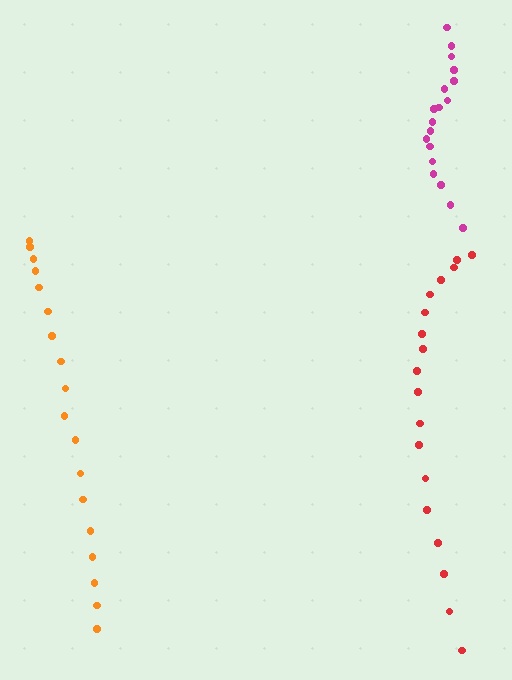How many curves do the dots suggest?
There are 3 distinct paths.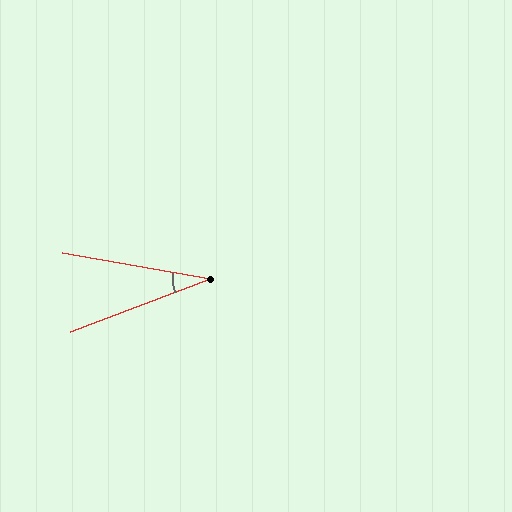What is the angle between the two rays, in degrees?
Approximately 31 degrees.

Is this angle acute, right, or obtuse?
It is acute.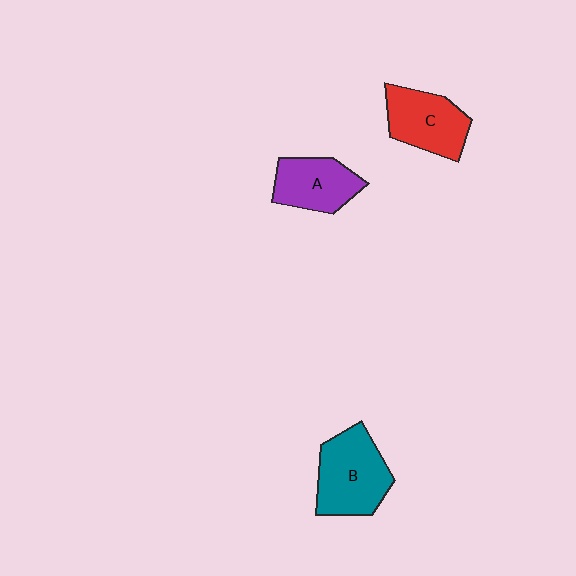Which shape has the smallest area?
Shape A (purple).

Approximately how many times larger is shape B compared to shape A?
Approximately 1.3 times.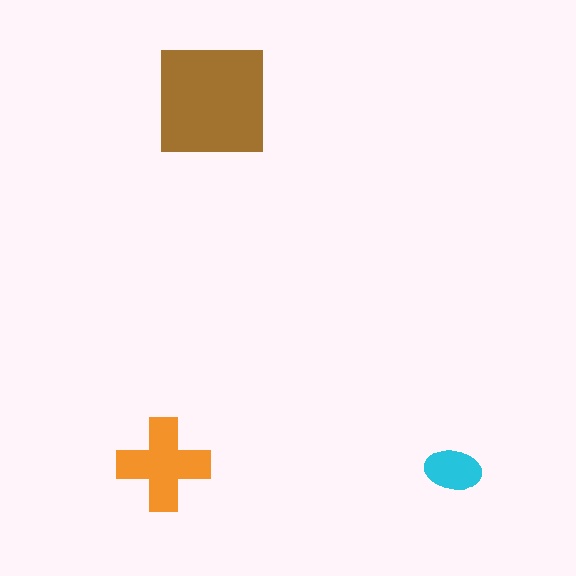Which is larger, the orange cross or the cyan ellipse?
The orange cross.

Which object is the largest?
The brown square.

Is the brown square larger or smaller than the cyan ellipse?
Larger.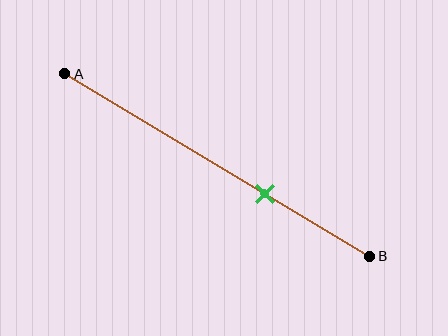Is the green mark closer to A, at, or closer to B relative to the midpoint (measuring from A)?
The green mark is closer to point B than the midpoint of segment AB.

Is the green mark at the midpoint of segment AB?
No, the mark is at about 65% from A, not at the 50% midpoint.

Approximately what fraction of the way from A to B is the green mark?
The green mark is approximately 65% of the way from A to B.